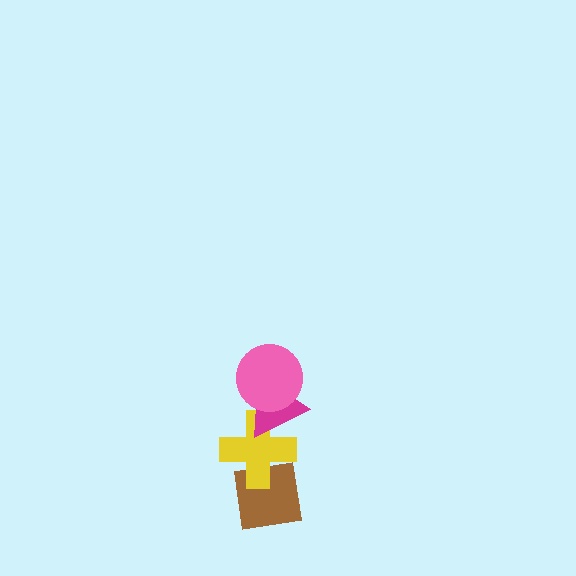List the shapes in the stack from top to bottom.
From top to bottom: the pink circle, the magenta triangle, the yellow cross, the brown square.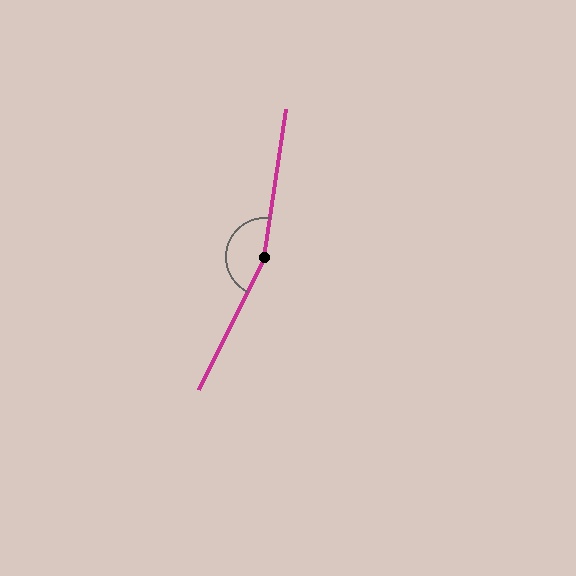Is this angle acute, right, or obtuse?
It is obtuse.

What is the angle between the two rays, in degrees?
Approximately 162 degrees.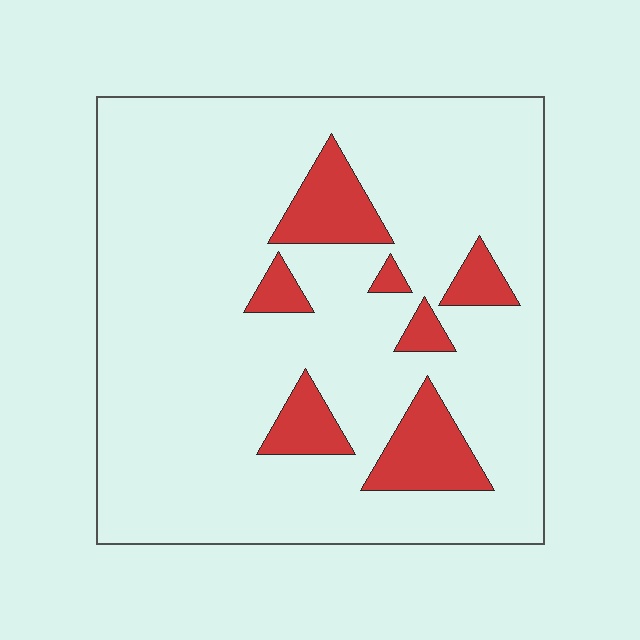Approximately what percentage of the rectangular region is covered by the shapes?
Approximately 15%.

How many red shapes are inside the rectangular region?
7.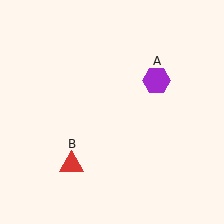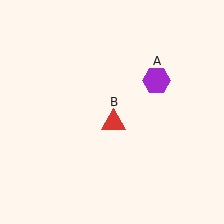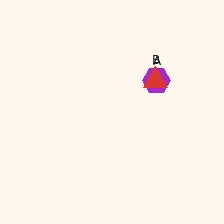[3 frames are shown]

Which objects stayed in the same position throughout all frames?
Purple hexagon (object A) remained stationary.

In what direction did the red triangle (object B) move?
The red triangle (object B) moved up and to the right.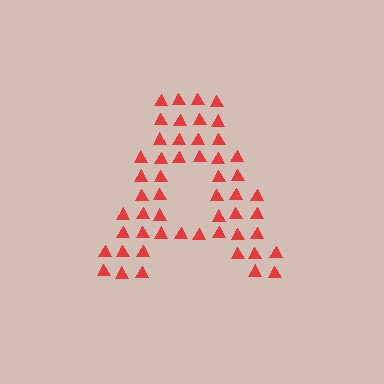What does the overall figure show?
The overall figure shows the letter A.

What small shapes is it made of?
It is made of small triangles.